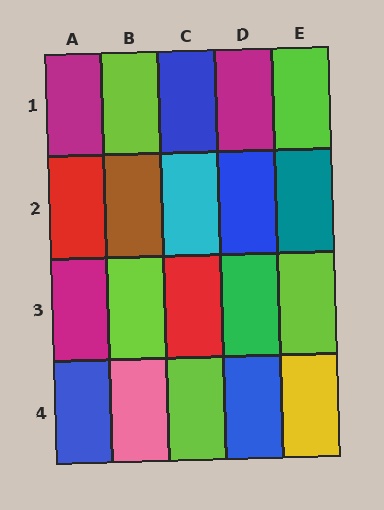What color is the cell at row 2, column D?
Blue.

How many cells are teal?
1 cell is teal.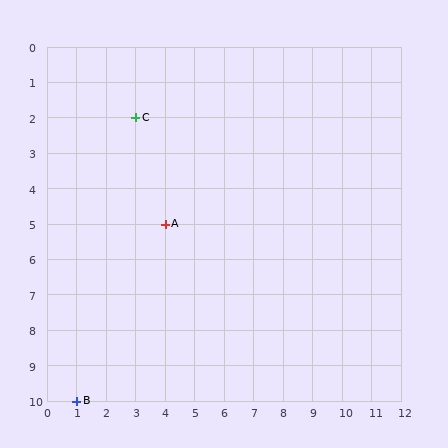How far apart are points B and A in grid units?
Points B and A are 3 columns and 5 rows apart (about 5.8 grid units diagonally).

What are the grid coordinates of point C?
Point C is at grid coordinates (3, 2).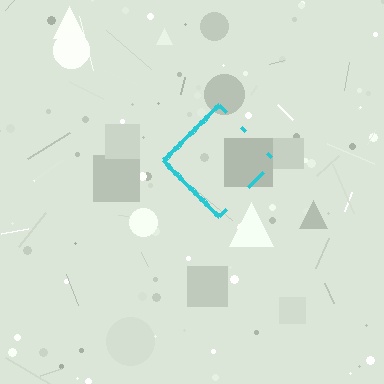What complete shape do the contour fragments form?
The contour fragments form a diamond.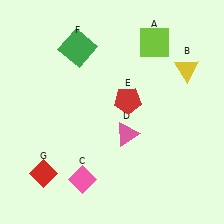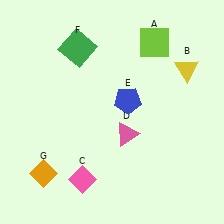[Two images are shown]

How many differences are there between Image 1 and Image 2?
There are 2 differences between the two images.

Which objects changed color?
E changed from red to blue. G changed from red to orange.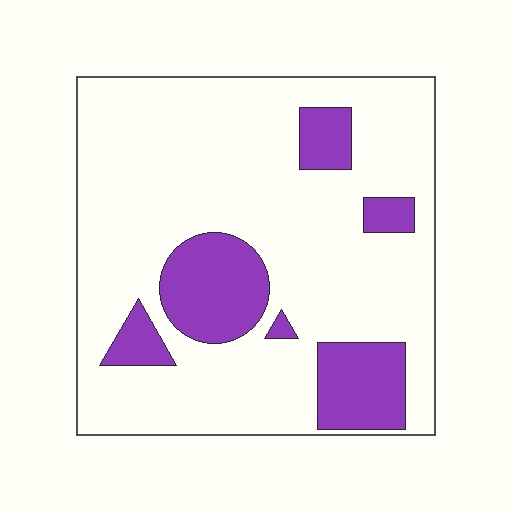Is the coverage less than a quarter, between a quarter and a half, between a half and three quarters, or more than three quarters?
Less than a quarter.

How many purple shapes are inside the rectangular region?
6.